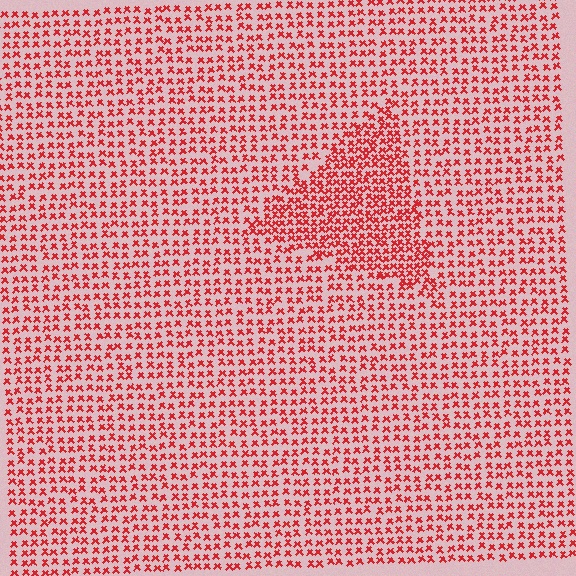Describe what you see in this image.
The image contains small red elements arranged at two different densities. A triangle-shaped region is visible where the elements are more densely packed than the surrounding area.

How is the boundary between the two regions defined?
The boundary is defined by a change in element density (approximately 1.7x ratio). All elements are the same color, size, and shape.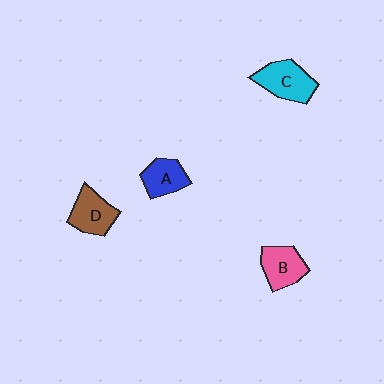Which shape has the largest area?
Shape C (cyan).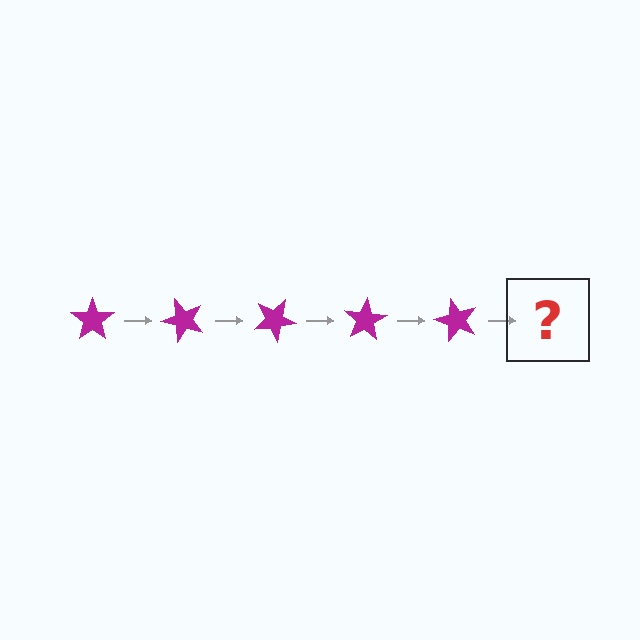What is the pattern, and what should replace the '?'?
The pattern is that the star rotates 50 degrees each step. The '?' should be a magenta star rotated 250 degrees.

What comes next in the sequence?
The next element should be a magenta star rotated 250 degrees.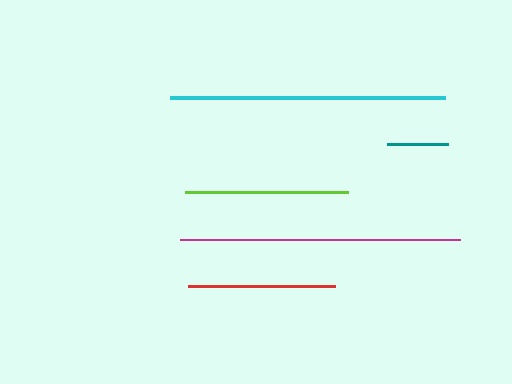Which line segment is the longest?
The magenta line is the longest at approximately 281 pixels.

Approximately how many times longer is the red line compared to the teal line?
The red line is approximately 2.4 times the length of the teal line.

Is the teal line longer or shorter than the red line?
The red line is longer than the teal line.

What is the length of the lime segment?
The lime segment is approximately 164 pixels long.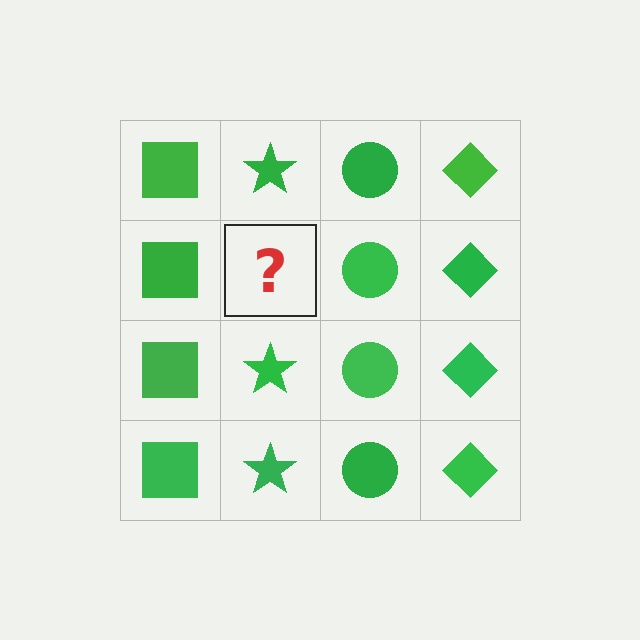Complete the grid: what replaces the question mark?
The question mark should be replaced with a green star.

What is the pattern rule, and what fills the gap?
The rule is that each column has a consistent shape. The gap should be filled with a green star.